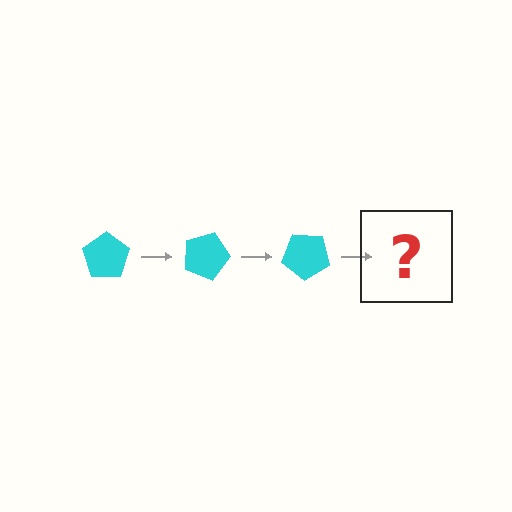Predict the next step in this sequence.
The next step is a cyan pentagon rotated 60 degrees.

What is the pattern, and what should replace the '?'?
The pattern is that the pentagon rotates 20 degrees each step. The '?' should be a cyan pentagon rotated 60 degrees.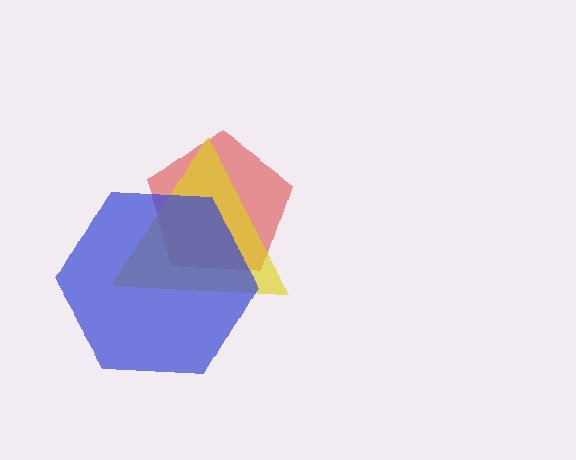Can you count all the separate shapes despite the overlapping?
Yes, there are 3 separate shapes.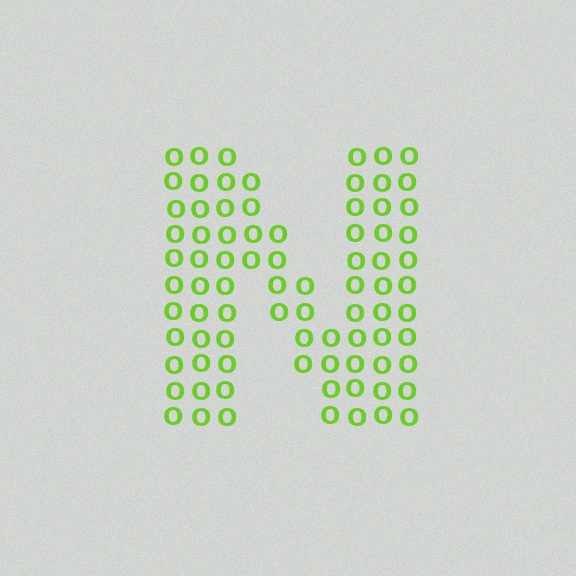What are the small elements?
The small elements are letter O's.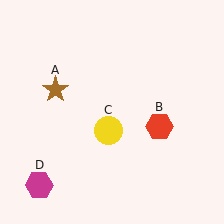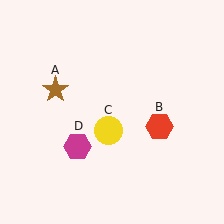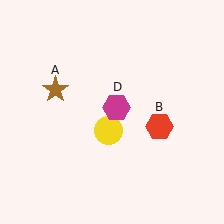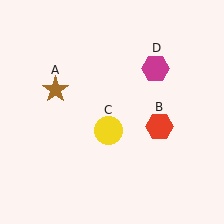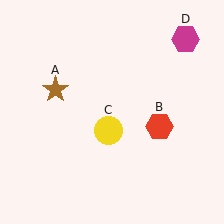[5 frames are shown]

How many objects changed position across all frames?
1 object changed position: magenta hexagon (object D).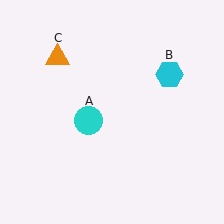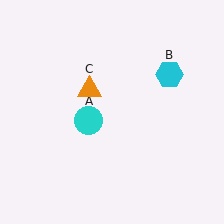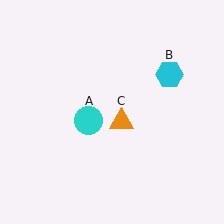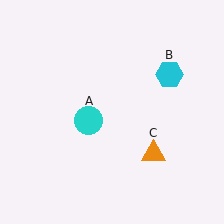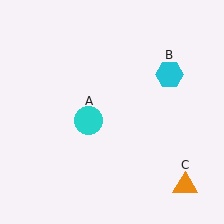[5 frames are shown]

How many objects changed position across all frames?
1 object changed position: orange triangle (object C).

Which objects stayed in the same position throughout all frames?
Cyan circle (object A) and cyan hexagon (object B) remained stationary.